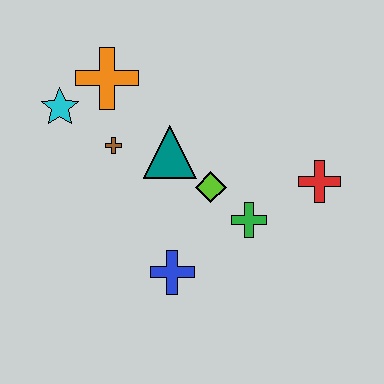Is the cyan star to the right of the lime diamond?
No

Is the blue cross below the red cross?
Yes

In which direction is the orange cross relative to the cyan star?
The orange cross is to the right of the cyan star.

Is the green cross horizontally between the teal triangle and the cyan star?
No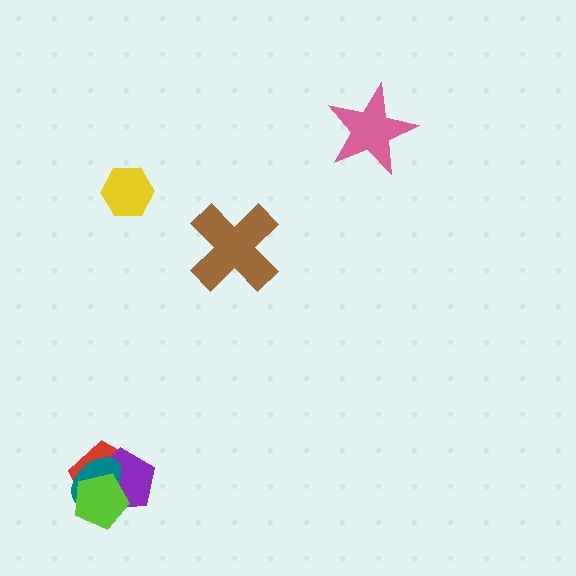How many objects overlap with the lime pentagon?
3 objects overlap with the lime pentagon.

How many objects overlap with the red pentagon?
3 objects overlap with the red pentagon.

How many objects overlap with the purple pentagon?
3 objects overlap with the purple pentagon.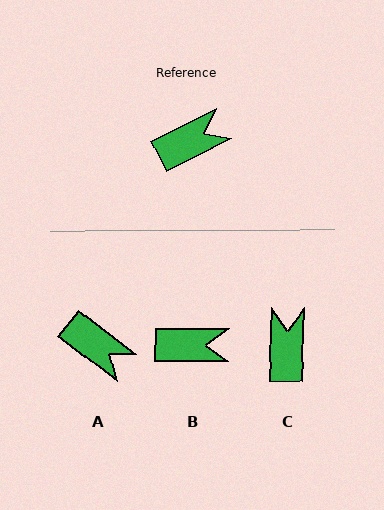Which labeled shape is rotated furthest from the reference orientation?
A, about 64 degrees away.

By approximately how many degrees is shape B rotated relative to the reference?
Approximately 26 degrees clockwise.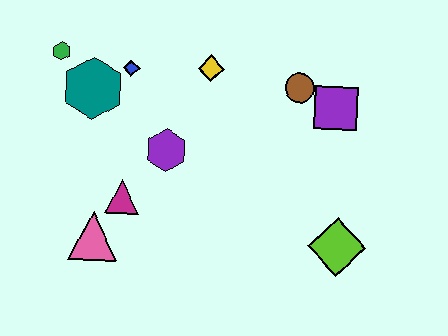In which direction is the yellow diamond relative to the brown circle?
The yellow diamond is to the left of the brown circle.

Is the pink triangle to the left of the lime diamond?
Yes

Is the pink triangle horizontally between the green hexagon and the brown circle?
Yes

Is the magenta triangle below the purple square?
Yes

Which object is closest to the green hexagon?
The teal hexagon is closest to the green hexagon.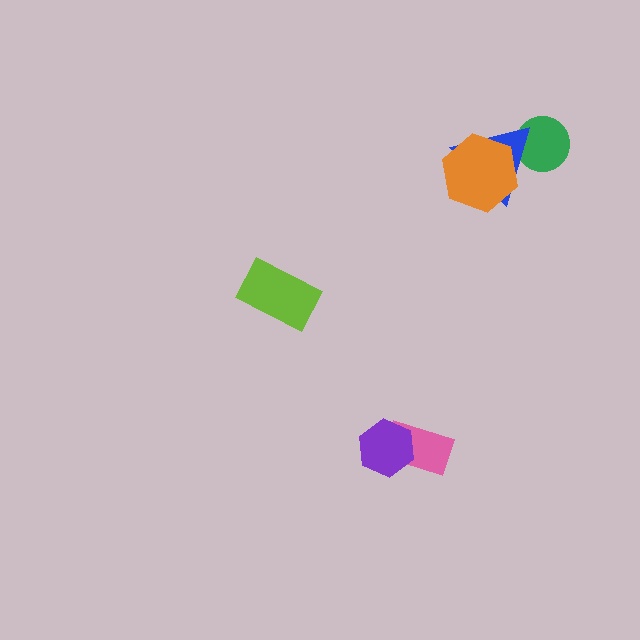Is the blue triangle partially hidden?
Yes, it is partially covered by another shape.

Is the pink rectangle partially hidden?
Yes, it is partially covered by another shape.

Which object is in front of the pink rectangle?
The purple hexagon is in front of the pink rectangle.